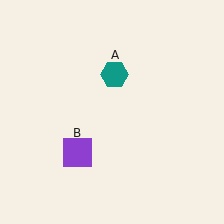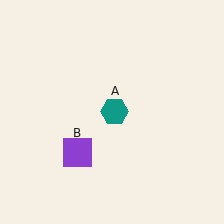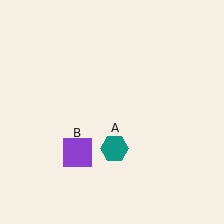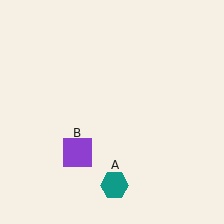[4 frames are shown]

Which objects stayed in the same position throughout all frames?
Purple square (object B) remained stationary.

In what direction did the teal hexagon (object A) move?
The teal hexagon (object A) moved down.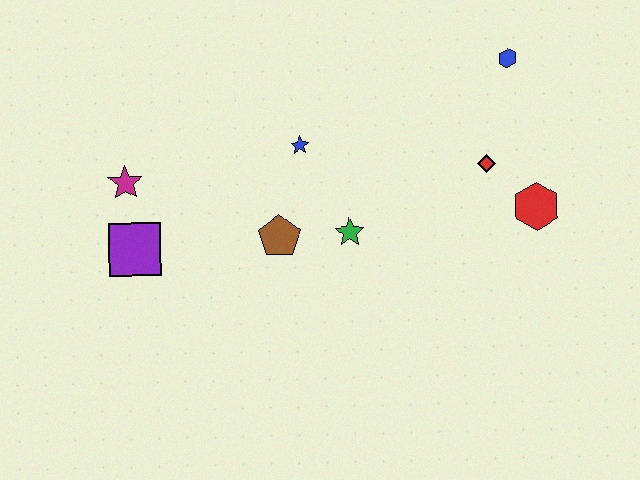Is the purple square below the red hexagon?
Yes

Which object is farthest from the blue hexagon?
The purple square is farthest from the blue hexagon.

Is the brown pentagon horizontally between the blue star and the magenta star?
Yes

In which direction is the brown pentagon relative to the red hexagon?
The brown pentagon is to the left of the red hexagon.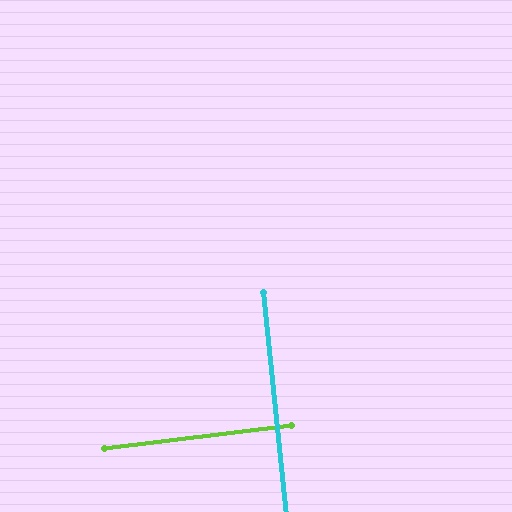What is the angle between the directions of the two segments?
Approximately 89 degrees.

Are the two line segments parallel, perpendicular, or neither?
Perpendicular — they meet at approximately 89°.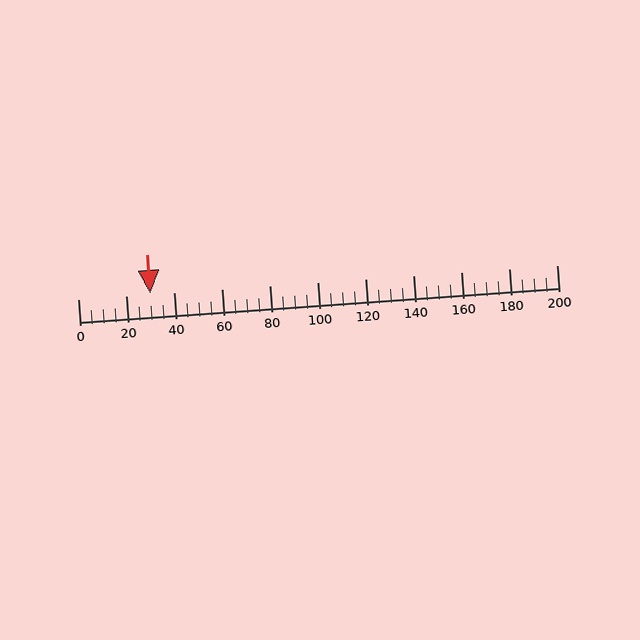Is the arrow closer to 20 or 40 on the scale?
The arrow is closer to 40.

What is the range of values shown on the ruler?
The ruler shows values from 0 to 200.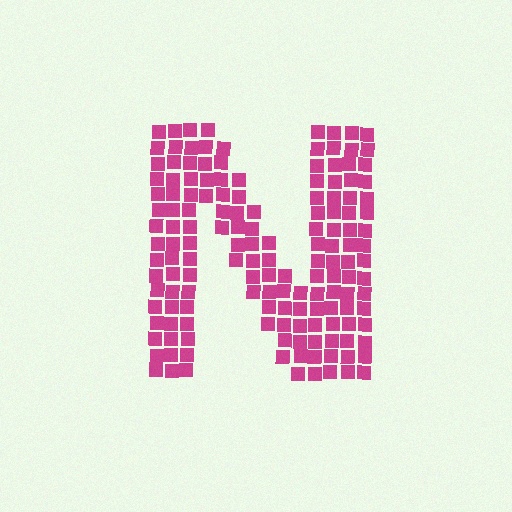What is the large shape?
The large shape is the letter N.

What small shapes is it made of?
It is made of small squares.